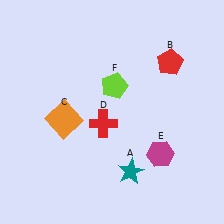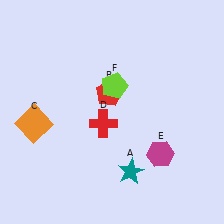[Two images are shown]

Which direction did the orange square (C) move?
The orange square (C) moved left.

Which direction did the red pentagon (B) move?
The red pentagon (B) moved left.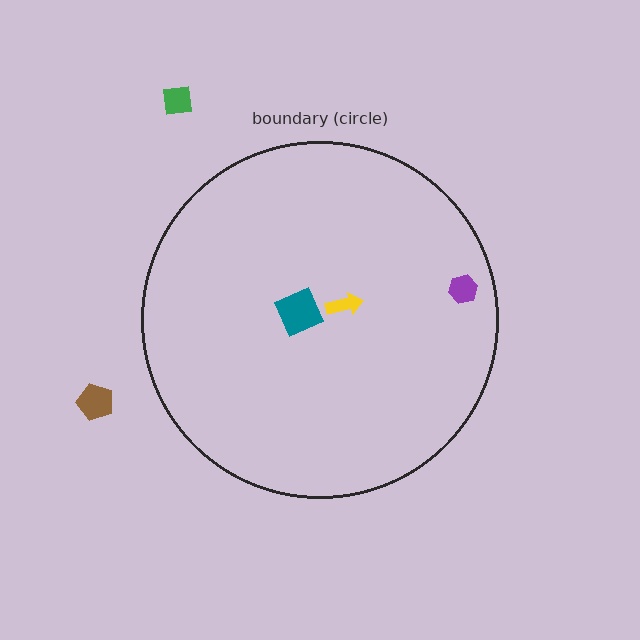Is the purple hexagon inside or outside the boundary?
Inside.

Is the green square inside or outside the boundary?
Outside.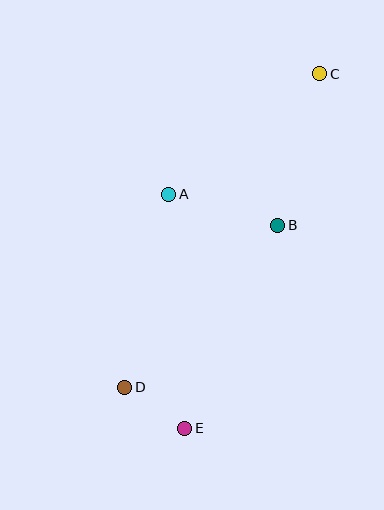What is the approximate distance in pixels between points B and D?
The distance between B and D is approximately 223 pixels.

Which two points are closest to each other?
Points D and E are closest to each other.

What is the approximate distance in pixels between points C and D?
The distance between C and D is approximately 369 pixels.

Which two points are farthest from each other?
Points C and E are farthest from each other.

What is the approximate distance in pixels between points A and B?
The distance between A and B is approximately 113 pixels.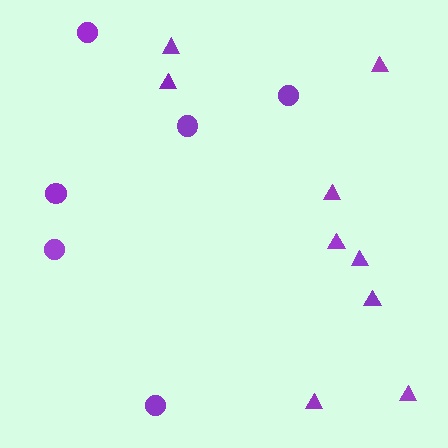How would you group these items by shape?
There are 2 groups: one group of circles (6) and one group of triangles (9).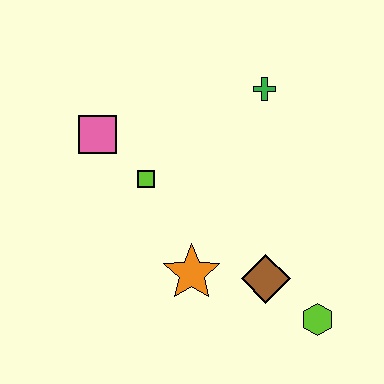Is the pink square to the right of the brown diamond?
No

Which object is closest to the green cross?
The lime square is closest to the green cross.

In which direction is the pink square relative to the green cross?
The pink square is to the left of the green cross.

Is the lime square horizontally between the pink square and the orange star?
Yes